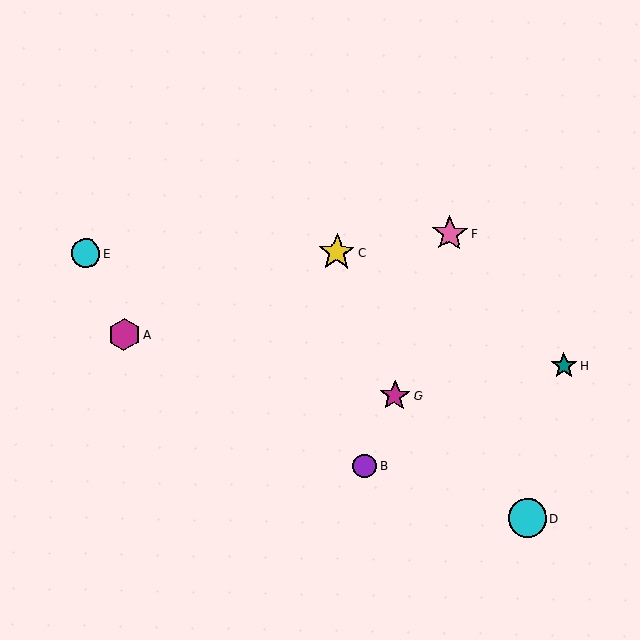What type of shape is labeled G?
Shape G is a magenta star.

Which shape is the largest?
The cyan circle (labeled D) is the largest.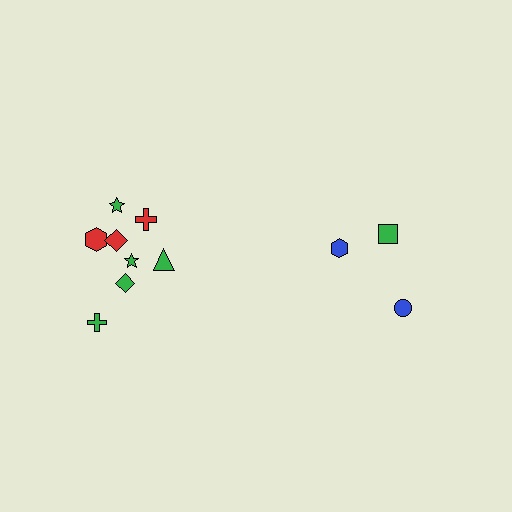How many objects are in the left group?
There are 8 objects.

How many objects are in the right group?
There are 3 objects.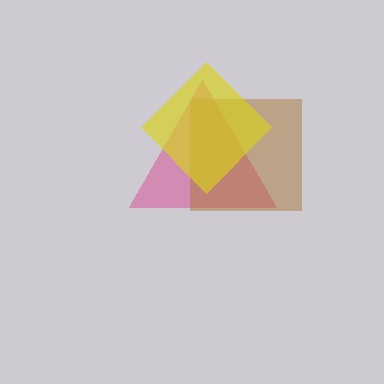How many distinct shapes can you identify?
There are 3 distinct shapes: a magenta triangle, a brown square, a yellow diamond.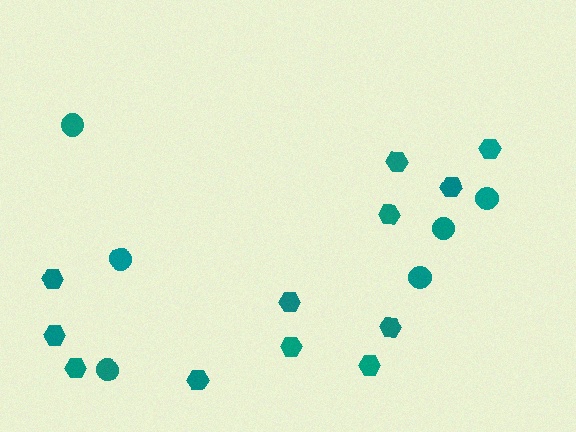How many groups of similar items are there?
There are 2 groups: one group of circles (6) and one group of hexagons (12).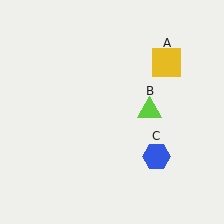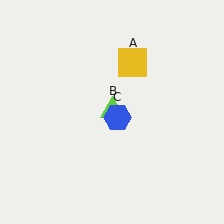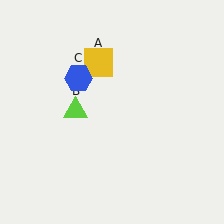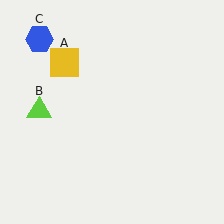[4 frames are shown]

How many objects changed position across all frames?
3 objects changed position: yellow square (object A), lime triangle (object B), blue hexagon (object C).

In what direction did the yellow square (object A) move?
The yellow square (object A) moved left.